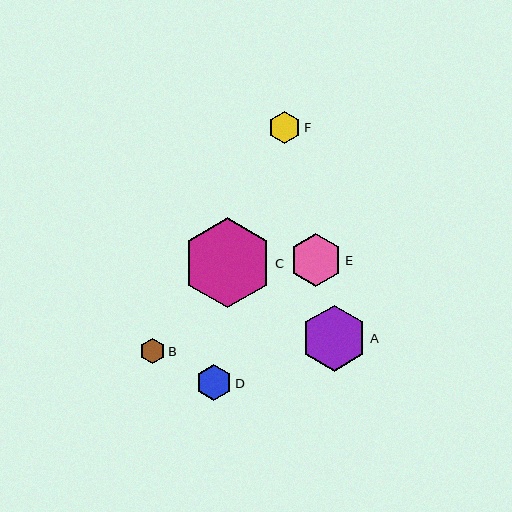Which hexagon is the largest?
Hexagon C is the largest with a size of approximately 90 pixels.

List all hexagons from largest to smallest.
From largest to smallest: C, A, E, D, F, B.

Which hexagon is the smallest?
Hexagon B is the smallest with a size of approximately 26 pixels.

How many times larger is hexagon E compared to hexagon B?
Hexagon E is approximately 2.0 times the size of hexagon B.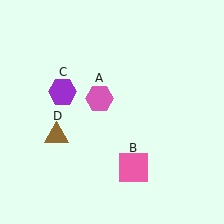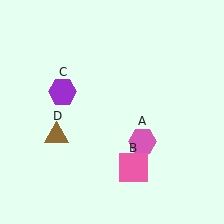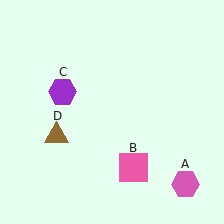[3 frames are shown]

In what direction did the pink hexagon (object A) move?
The pink hexagon (object A) moved down and to the right.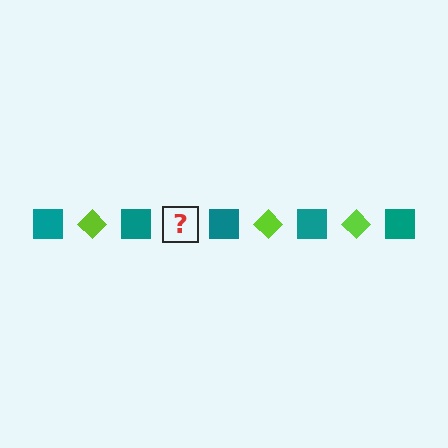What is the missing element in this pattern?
The missing element is a lime diamond.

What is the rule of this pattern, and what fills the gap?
The rule is that the pattern alternates between teal square and lime diamond. The gap should be filled with a lime diamond.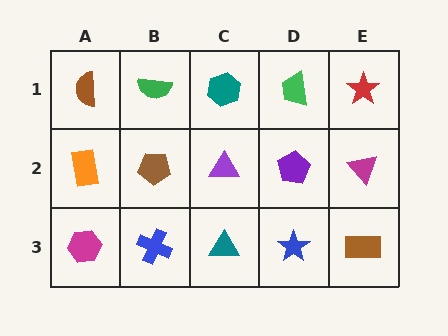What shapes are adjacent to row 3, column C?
A purple triangle (row 2, column C), a blue cross (row 3, column B), a blue star (row 3, column D).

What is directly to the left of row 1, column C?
A green semicircle.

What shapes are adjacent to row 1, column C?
A purple triangle (row 2, column C), a green semicircle (row 1, column B), a green trapezoid (row 1, column D).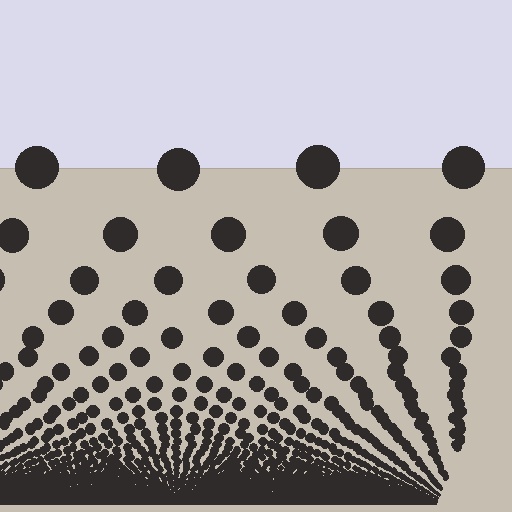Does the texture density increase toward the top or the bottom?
Density increases toward the bottom.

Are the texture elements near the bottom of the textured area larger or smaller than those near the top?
Smaller. The gradient is inverted — elements near the bottom are smaller and denser.